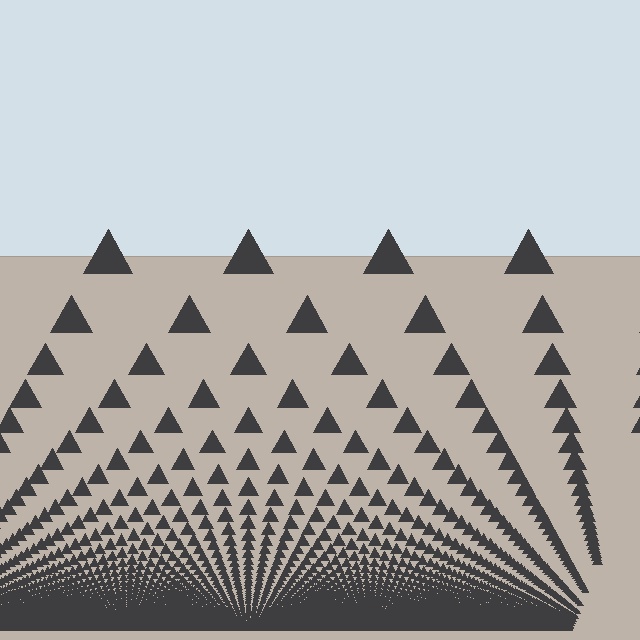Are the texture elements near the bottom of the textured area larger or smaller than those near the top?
Smaller. The gradient is inverted — elements near the bottom are smaller and denser.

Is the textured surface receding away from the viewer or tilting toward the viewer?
The surface appears to tilt toward the viewer. Texture elements get larger and sparser toward the top.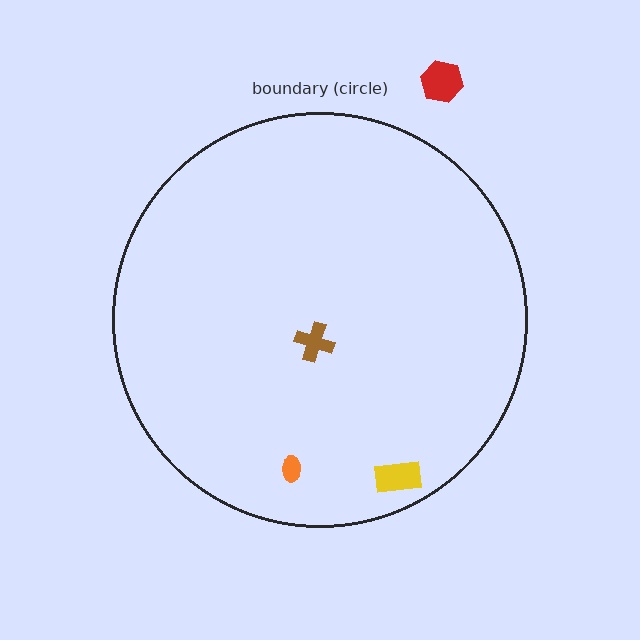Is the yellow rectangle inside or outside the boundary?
Inside.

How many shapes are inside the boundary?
3 inside, 1 outside.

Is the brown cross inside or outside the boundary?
Inside.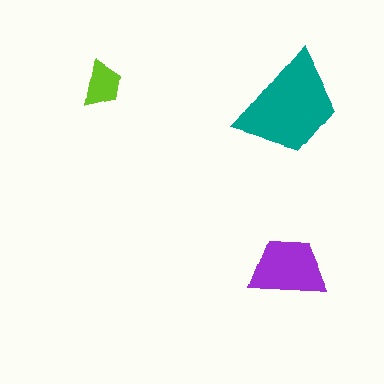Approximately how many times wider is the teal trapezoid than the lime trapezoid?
About 2.5 times wider.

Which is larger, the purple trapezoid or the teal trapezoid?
The teal one.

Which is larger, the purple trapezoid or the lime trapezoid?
The purple one.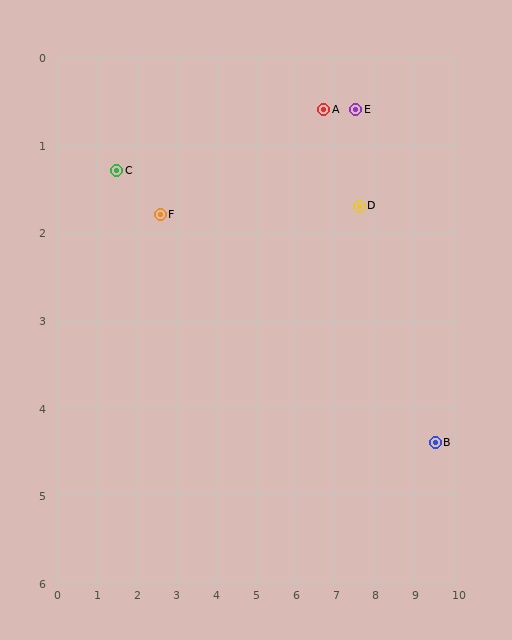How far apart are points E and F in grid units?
Points E and F are about 5.0 grid units apart.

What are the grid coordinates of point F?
Point F is at approximately (2.6, 1.8).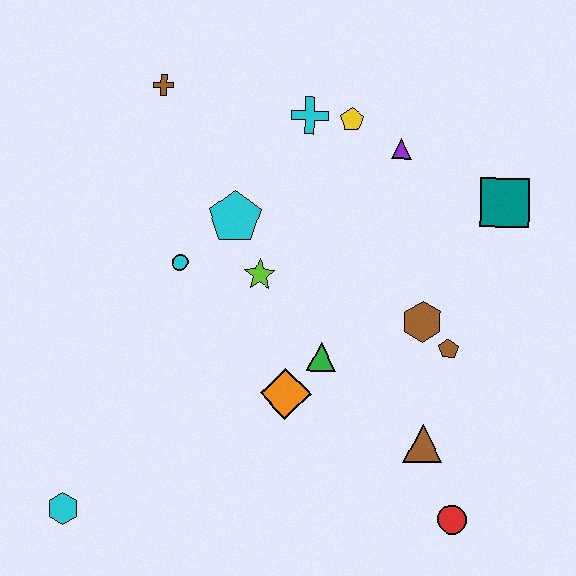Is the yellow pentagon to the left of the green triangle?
No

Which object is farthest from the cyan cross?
The cyan hexagon is farthest from the cyan cross.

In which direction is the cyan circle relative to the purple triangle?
The cyan circle is to the left of the purple triangle.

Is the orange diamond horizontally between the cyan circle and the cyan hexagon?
No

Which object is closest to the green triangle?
The orange diamond is closest to the green triangle.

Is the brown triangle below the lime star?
Yes